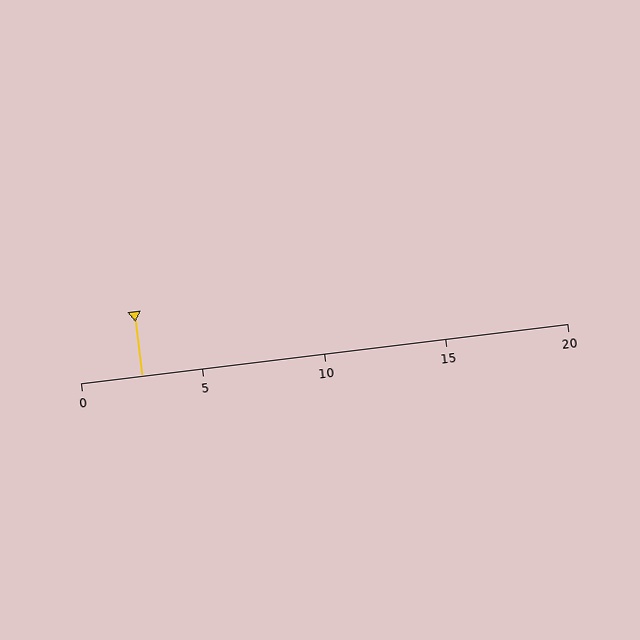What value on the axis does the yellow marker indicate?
The marker indicates approximately 2.5.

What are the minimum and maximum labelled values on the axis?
The axis runs from 0 to 20.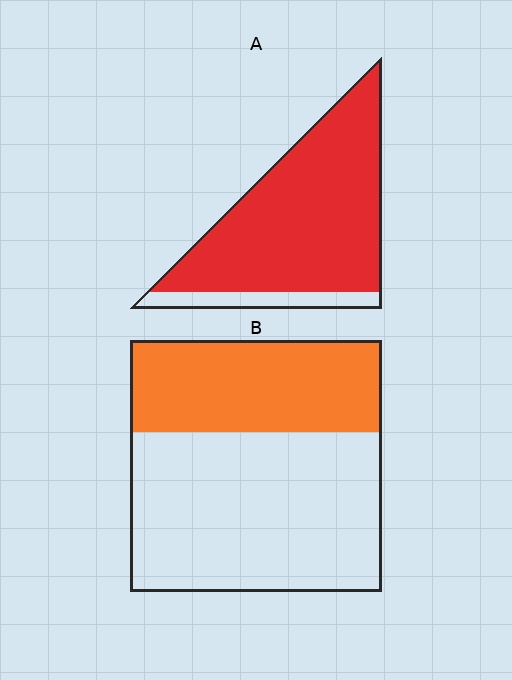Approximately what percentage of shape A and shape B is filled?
A is approximately 85% and B is approximately 35%.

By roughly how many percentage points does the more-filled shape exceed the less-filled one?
By roughly 50 percentage points (A over B).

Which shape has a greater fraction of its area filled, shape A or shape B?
Shape A.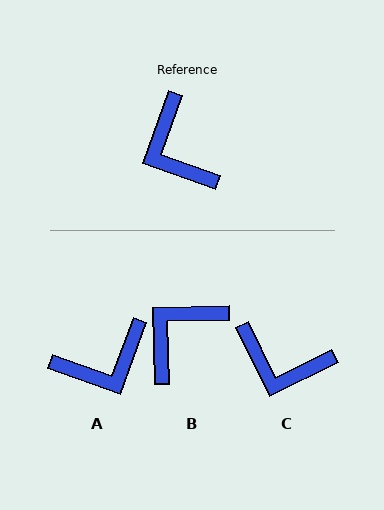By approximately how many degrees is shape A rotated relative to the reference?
Approximately 89 degrees counter-clockwise.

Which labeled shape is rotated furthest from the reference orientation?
A, about 89 degrees away.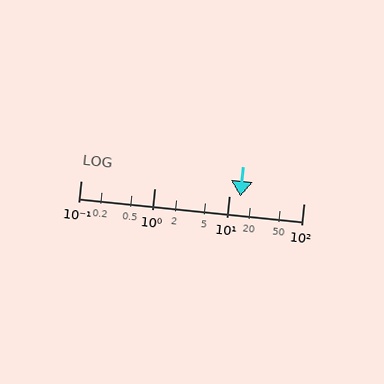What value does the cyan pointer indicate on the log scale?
The pointer indicates approximately 14.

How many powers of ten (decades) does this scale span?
The scale spans 3 decades, from 0.1 to 100.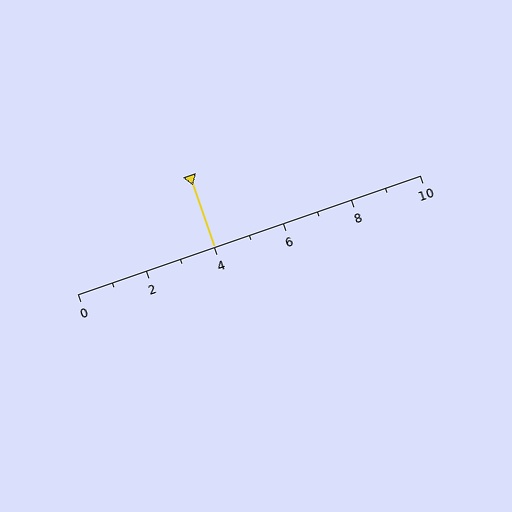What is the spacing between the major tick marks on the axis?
The major ticks are spaced 2 apart.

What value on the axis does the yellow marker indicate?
The marker indicates approximately 4.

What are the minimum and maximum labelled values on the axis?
The axis runs from 0 to 10.